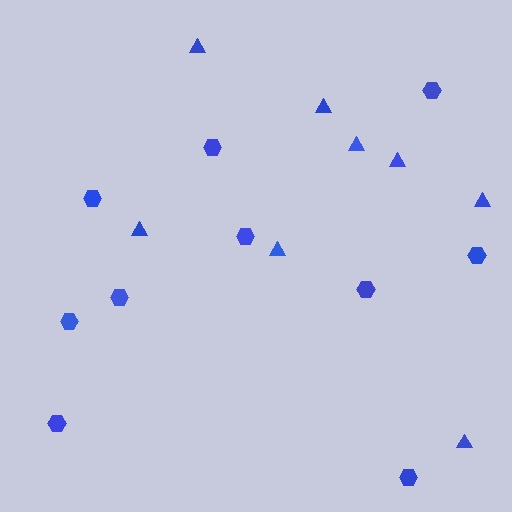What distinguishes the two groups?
There are 2 groups: one group of hexagons (10) and one group of triangles (8).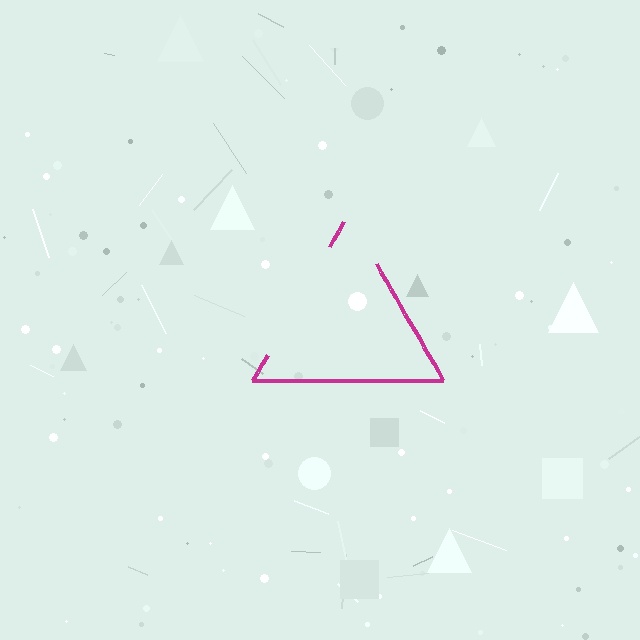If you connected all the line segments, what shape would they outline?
They would outline a triangle.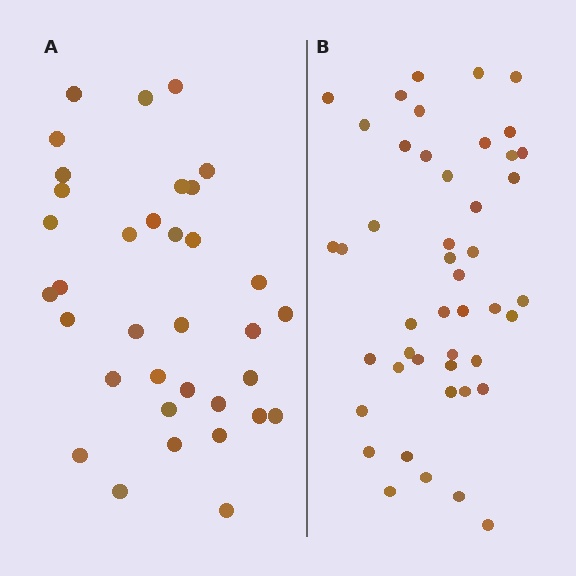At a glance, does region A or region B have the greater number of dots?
Region B (the right region) has more dots.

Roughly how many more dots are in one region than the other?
Region B has roughly 12 or so more dots than region A.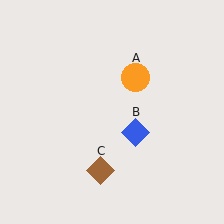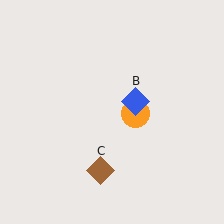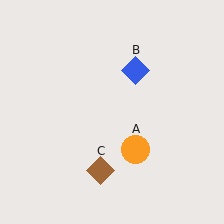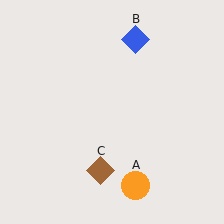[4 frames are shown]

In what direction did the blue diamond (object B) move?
The blue diamond (object B) moved up.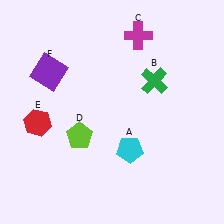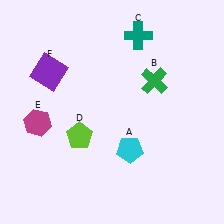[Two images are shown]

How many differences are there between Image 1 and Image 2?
There are 2 differences between the two images.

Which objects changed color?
C changed from magenta to teal. E changed from red to magenta.